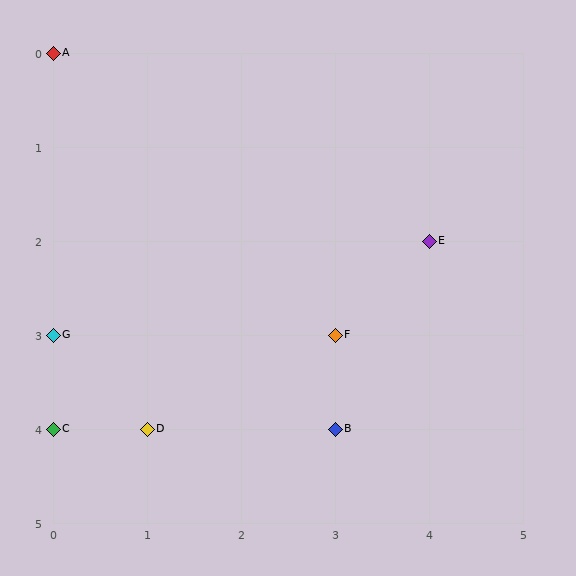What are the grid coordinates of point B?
Point B is at grid coordinates (3, 4).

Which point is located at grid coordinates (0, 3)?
Point G is at (0, 3).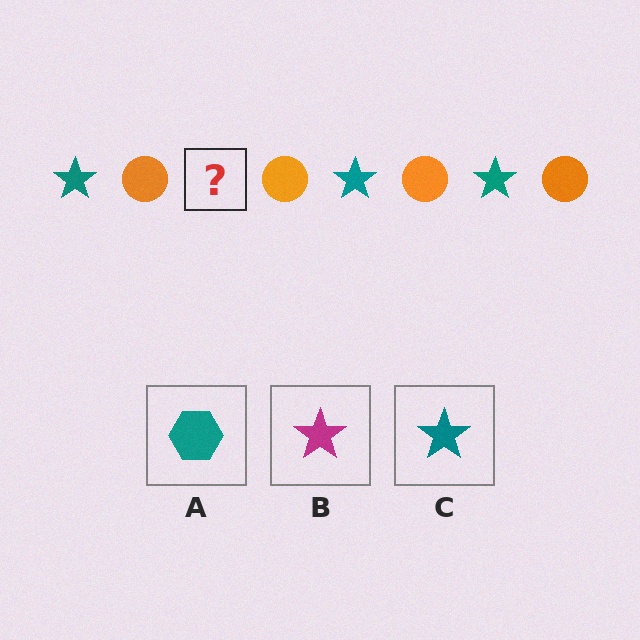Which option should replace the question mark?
Option C.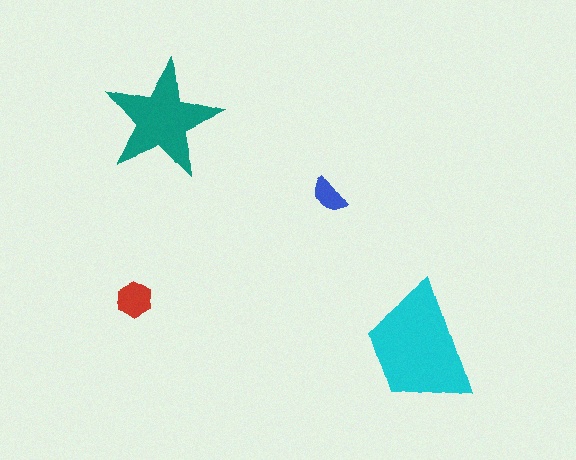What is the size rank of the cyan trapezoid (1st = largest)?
1st.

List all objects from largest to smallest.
The cyan trapezoid, the teal star, the red hexagon, the blue semicircle.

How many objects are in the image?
There are 4 objects in the image.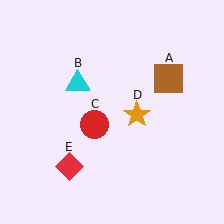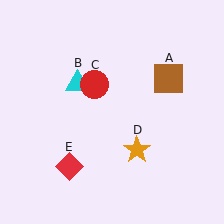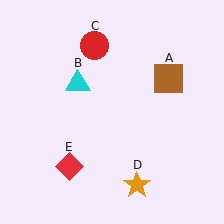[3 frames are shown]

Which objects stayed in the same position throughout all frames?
Brown square (object A) and cyan triangle (object B) and red diamond (object E) remained stationary.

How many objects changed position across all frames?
2 objects changed position: red circle (object C), orange star (object D).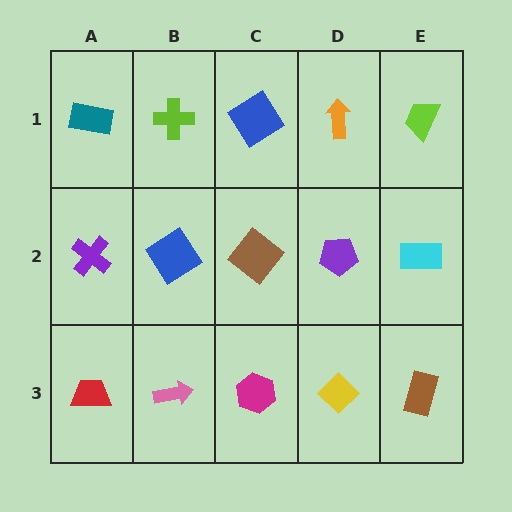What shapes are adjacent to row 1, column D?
A purple pentagon (row 2, column D), a blue diamond (row 1, column C), a lime trapezoid (row 1, column E).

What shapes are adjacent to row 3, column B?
A blue diamond (row 2, column B), a red trapezoid (row 3, column A), a magenta hexagon (row 3, column C).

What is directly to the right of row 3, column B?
A magenta hexagon.